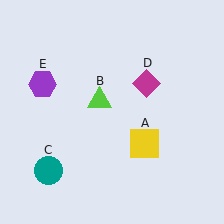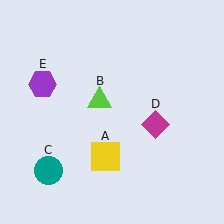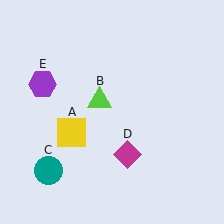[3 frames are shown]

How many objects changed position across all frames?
2 objects changed position: yellow square (object A), magenta diamond (object D).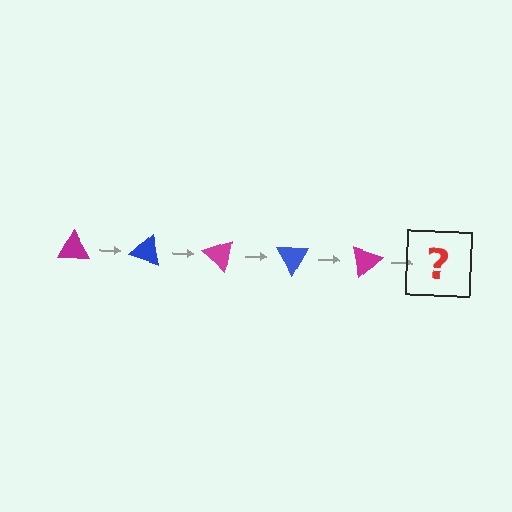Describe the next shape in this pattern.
It should be a blue triangle, rotated 100 degrees from the start.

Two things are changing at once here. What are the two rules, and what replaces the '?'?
The two rules are that it rotates 20 degrees each step and the color cycles through magenta and blue. The '?' should be a blue triangle, rotated 100 degrees from the start.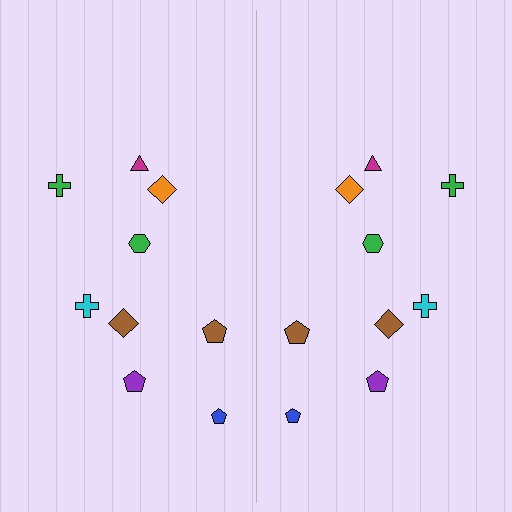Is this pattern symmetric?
Yes, this pattern has bilateral (reflection) symmetry.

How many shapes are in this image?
There are 18 shapes in this image.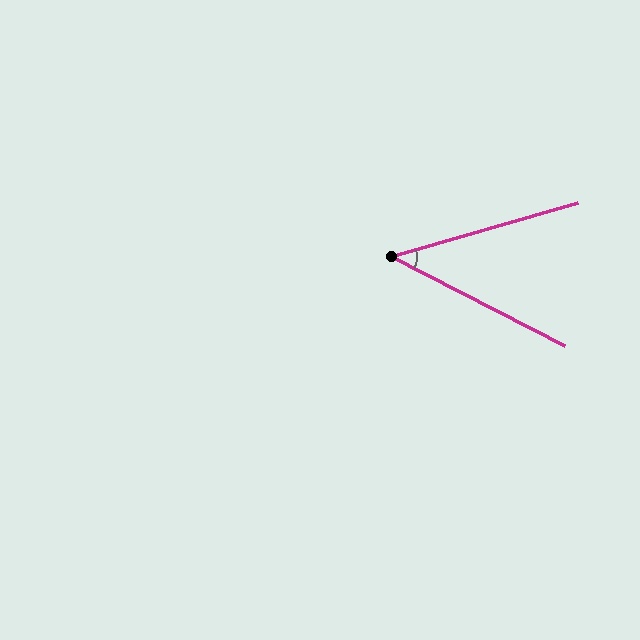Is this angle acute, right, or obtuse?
It is acute.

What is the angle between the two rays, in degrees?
Approximately 43 degrees.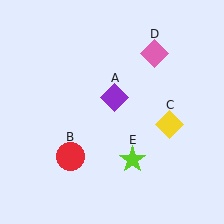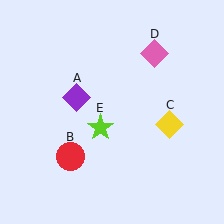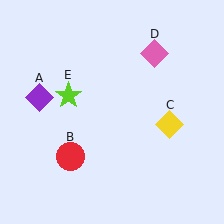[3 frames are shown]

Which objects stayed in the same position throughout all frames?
Red circle (object B) and yellow diamond (object C) and pink diamond (object D) remained stationary.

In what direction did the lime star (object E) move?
The lime star (object E) moved up and to the left.